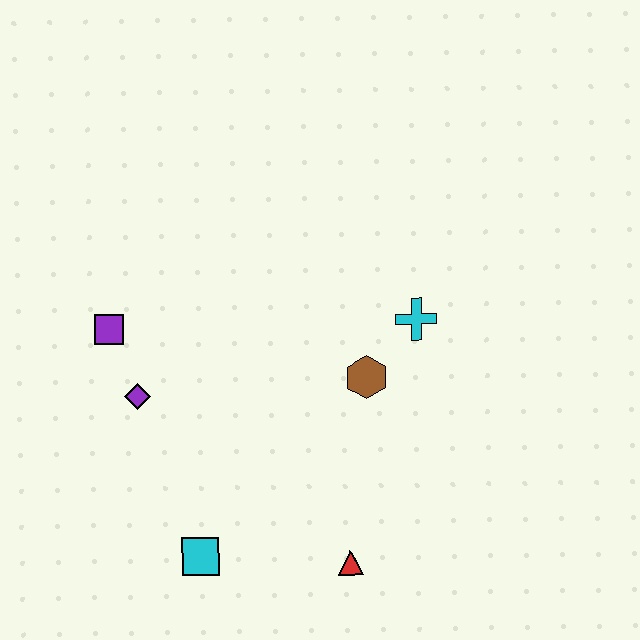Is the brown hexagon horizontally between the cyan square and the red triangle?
No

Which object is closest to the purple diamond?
The purple square is closest to the purple diamond.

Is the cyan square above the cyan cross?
No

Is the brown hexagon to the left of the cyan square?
No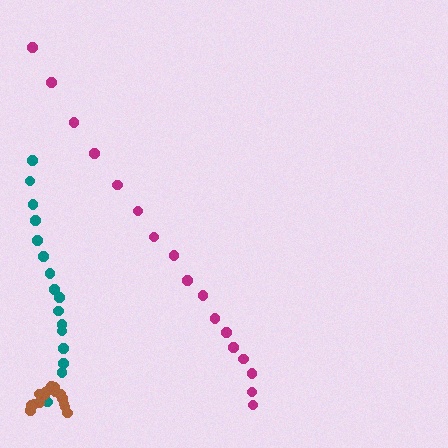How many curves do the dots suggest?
There are 3 distinct paths.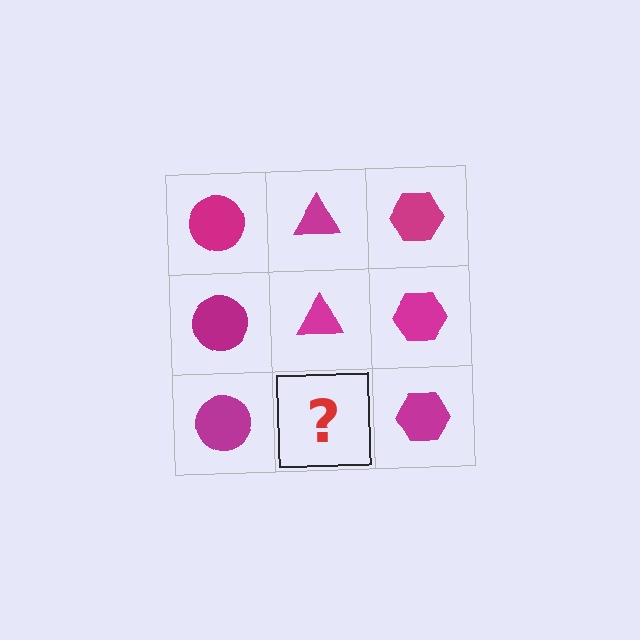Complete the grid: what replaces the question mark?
The question mark should be replaced with a magenta triangle.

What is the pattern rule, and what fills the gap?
The rule is that each column has a consistent shape. The gap should be filled with a magenta triangle.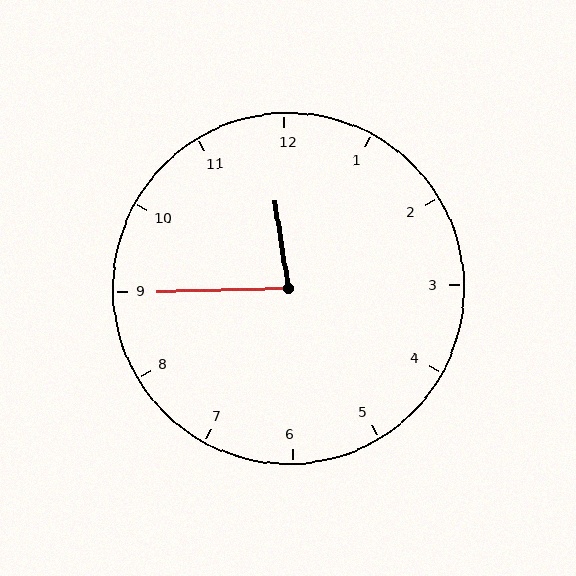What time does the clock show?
11:45.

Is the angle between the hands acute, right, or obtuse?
It is acute.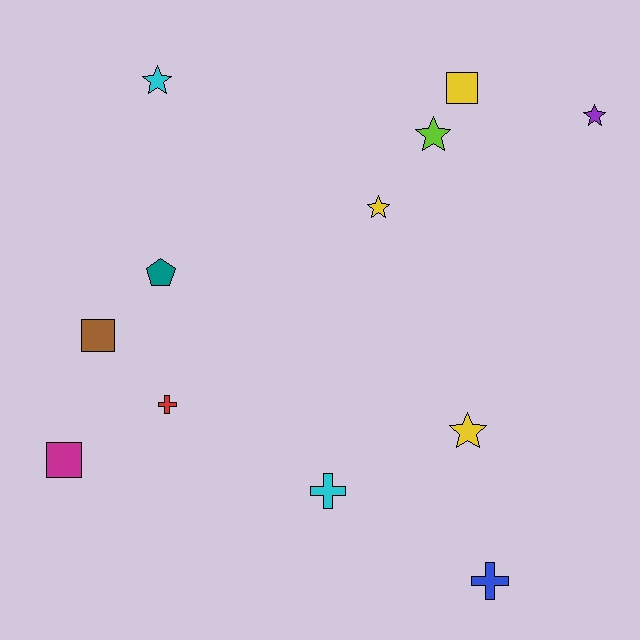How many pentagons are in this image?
There is 1 pentagon.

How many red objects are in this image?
There is 1 red object.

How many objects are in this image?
There are 12 objects.